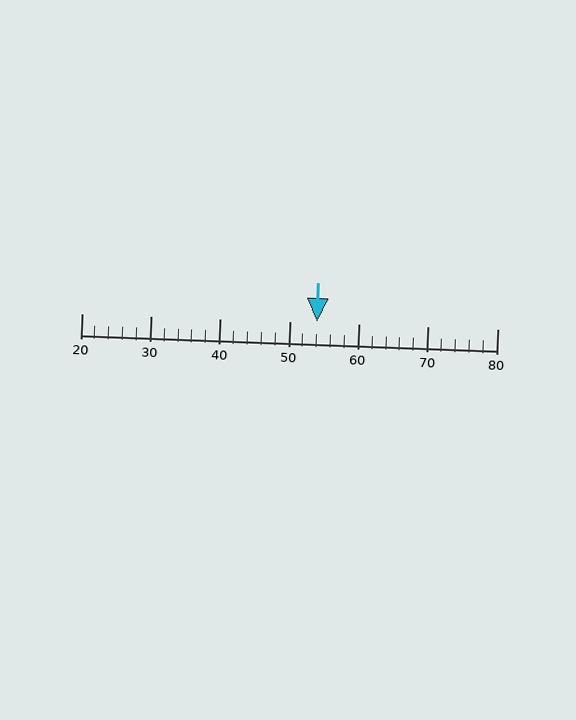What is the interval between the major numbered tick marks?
The major tick marks are spaced 10 units apart.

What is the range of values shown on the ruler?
The ruler shows values from 20 to 80.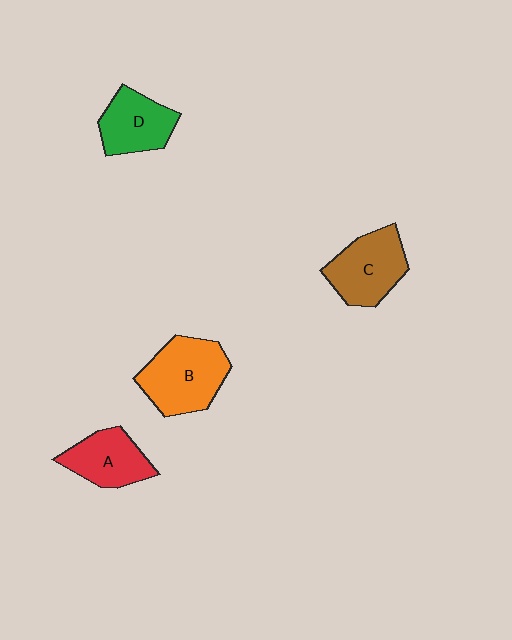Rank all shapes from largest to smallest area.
From largest to smallest: B (orange), C (brown), A (red), D (green).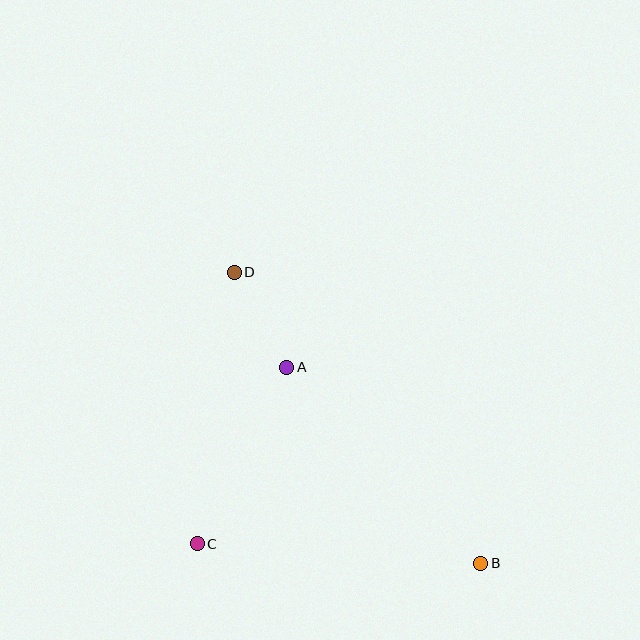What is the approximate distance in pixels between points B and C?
The distance between B and C is approximately 284 pixels.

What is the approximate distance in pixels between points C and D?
The distance between C and D is approximately 274 pixels.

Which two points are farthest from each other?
Points B and D are farthest from each other.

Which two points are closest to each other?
Points A and D are closest to each other.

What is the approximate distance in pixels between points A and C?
The distance between A and C is approximately 198 pixels.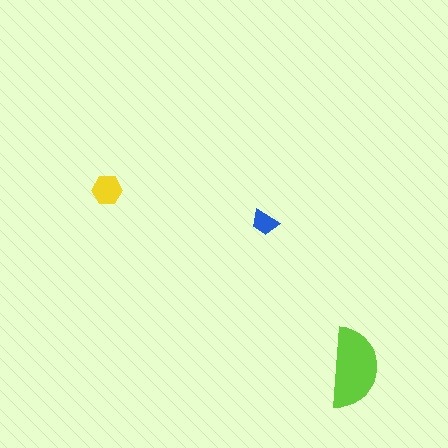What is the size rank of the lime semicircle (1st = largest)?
1st.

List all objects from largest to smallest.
The lime semicircle, the yellow hexagon, the blue trapezoid.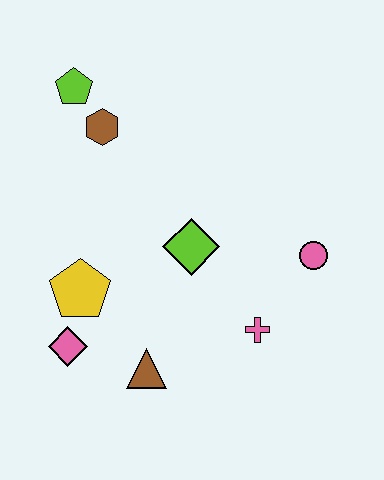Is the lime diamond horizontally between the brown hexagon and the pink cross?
Yes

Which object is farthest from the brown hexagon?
The pink cross is farthest from the brown hexagon.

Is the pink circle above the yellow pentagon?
Yes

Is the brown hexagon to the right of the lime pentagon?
Yes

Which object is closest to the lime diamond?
The pink cross is closest to the lime diamond.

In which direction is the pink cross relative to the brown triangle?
The pink cross is to the right of the brown triangle.